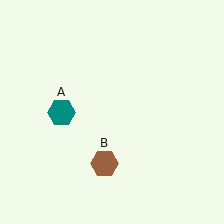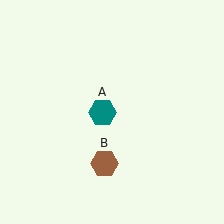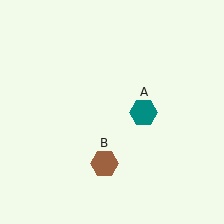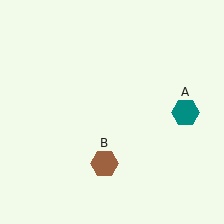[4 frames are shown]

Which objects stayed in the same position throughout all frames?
Brown hexagon (object B) remained stationary.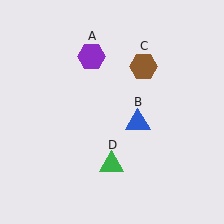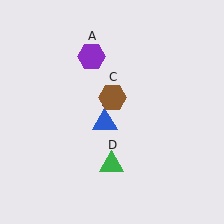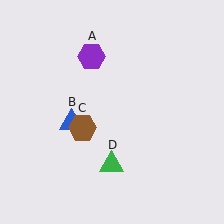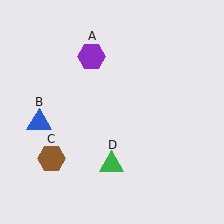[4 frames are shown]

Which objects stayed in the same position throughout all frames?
Purple hexagon (object A) and green triangle (object D) remained stationary.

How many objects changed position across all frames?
2 objects changed position: blue triangle (object B), brown hexagon (object C).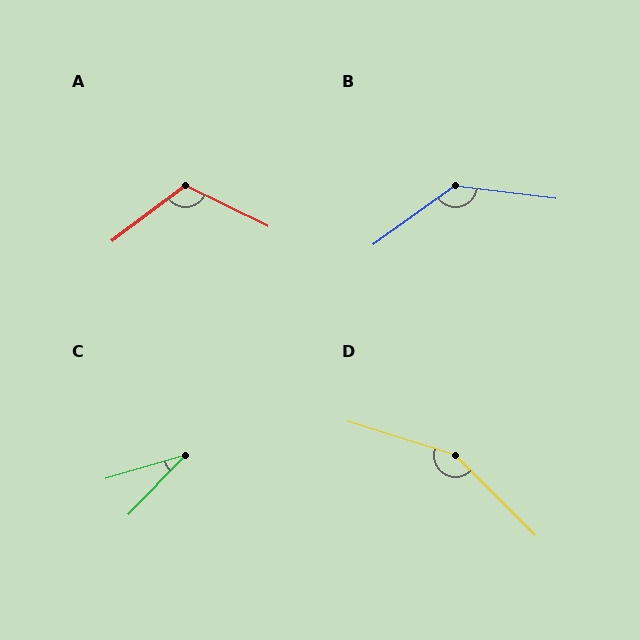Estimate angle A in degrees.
Approximately 117 degrees.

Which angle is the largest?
D, at approximately 152 degrees.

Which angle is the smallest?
C, at approximately 29 degrees.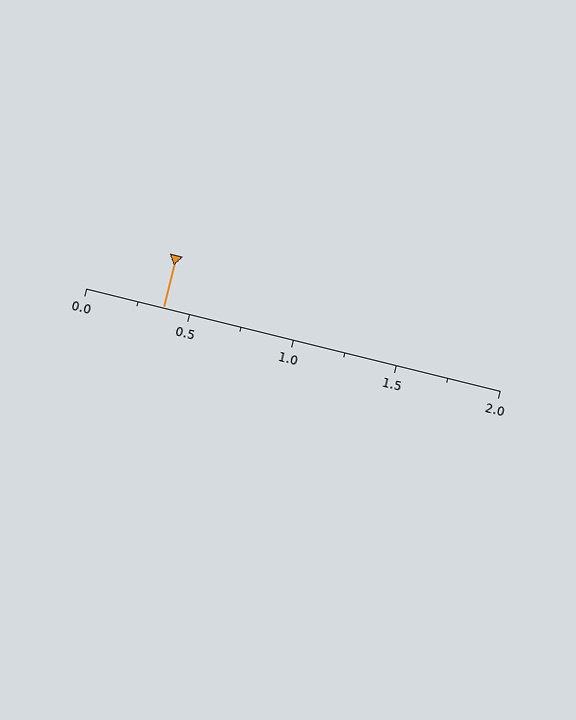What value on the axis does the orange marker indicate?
The marker indicates approximately 0.38.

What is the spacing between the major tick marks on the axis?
The major ticks are spaced 0.5 apart.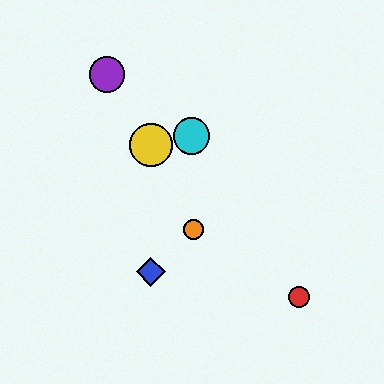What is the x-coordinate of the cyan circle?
The cyan circle is at x≈191.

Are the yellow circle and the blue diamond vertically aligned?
Yes, both are at x≈151.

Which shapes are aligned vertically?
The blue diamond, the green triangle, the yellow circle are aligned vertically.